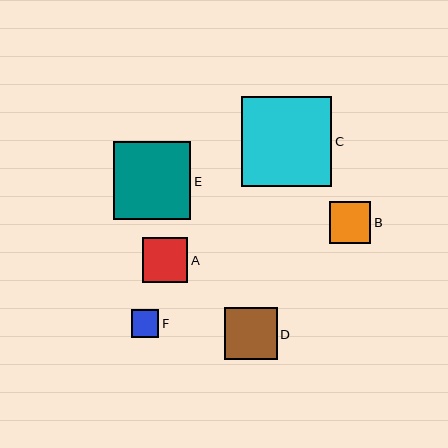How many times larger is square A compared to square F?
Square A is approximately 1.6 times the size of square F.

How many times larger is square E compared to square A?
Square E is approximately 1.7 times the size of square A.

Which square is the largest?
Square C is the largest with a size of approximately 90 pixels.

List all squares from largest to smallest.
From largest to smallest: C, E, D, A, B, F.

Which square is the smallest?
Square F is the smallest with a size of approximately 28 pixels.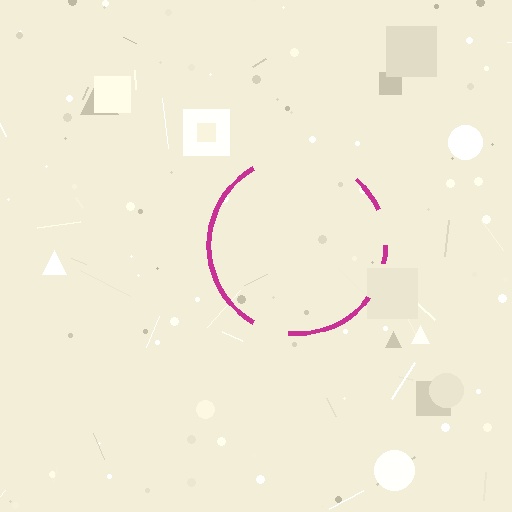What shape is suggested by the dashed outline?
The dashed outline suggests a circle.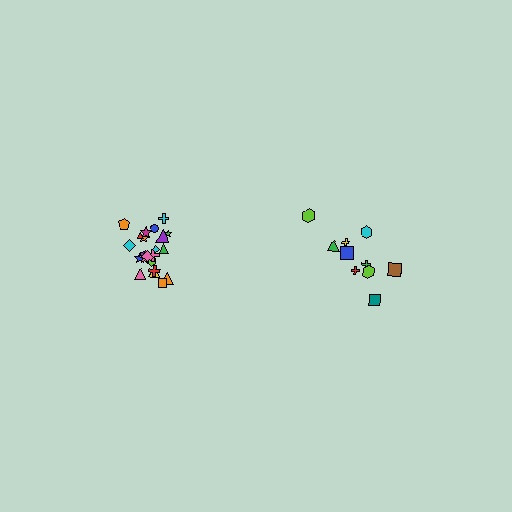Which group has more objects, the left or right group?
The left group.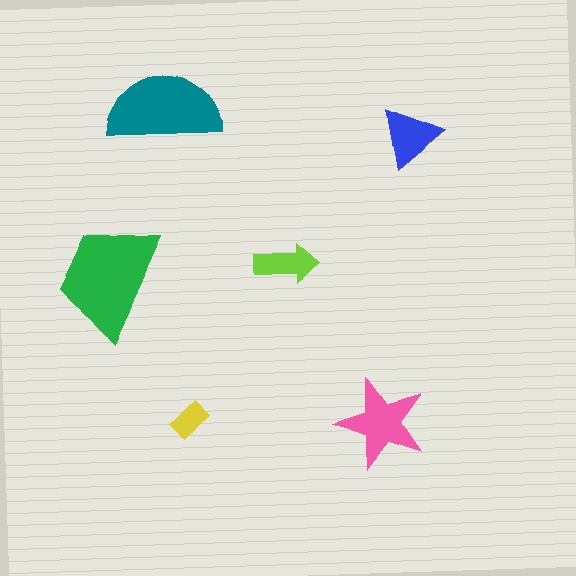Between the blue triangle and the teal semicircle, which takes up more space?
The teal semicircle.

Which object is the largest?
The green trapezoid.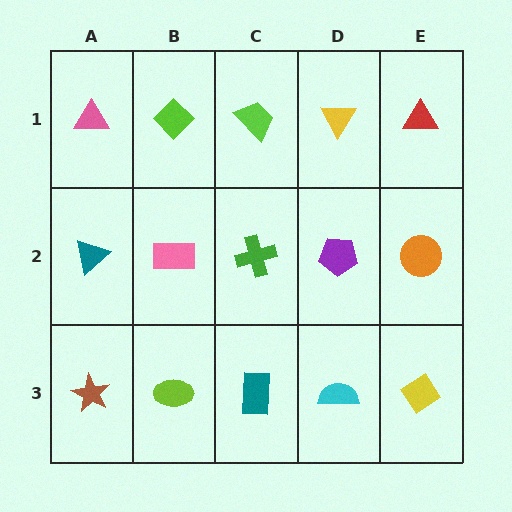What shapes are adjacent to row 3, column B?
A pink rectangle (row 2, column B), a brown star (row 3, column A), a teal rectangle (row 3, column C).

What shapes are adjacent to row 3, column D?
A purple pentagon (row 2, column D), a teal rectangle (row 3, column C), a yellow diamond (row 3, column E).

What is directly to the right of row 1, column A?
A lime diamond.